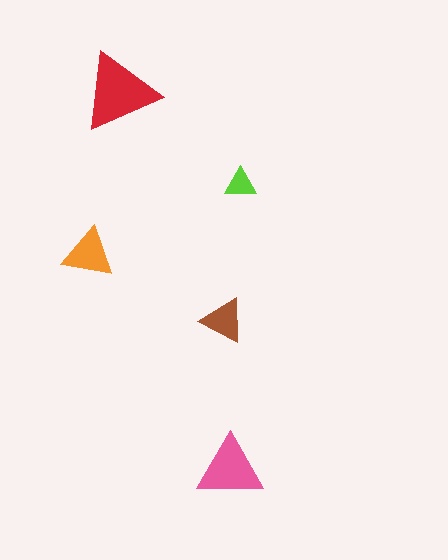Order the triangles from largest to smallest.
the red one, the pink one, the orange one, the brown one, the lime one.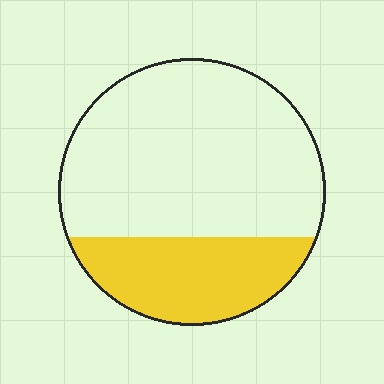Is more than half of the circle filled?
No.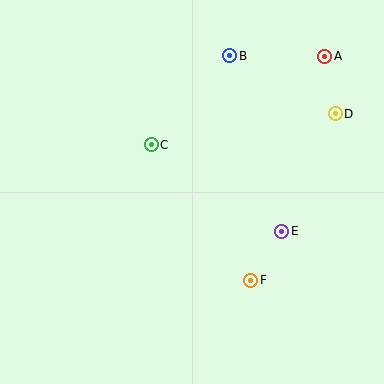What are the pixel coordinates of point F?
Point F is at (251, 280).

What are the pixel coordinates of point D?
Point D is at (335, 114).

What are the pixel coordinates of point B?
Point B is at (229, 56).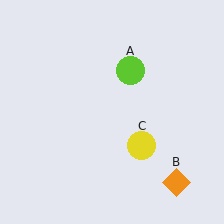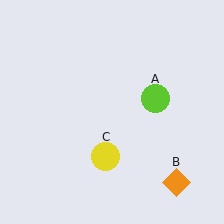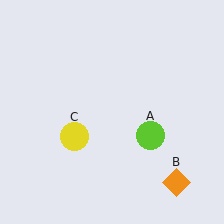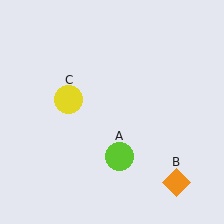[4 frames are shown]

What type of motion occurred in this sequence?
The lime circle (object A), yellow circle (object C) rotated clockwise around the center of the scene.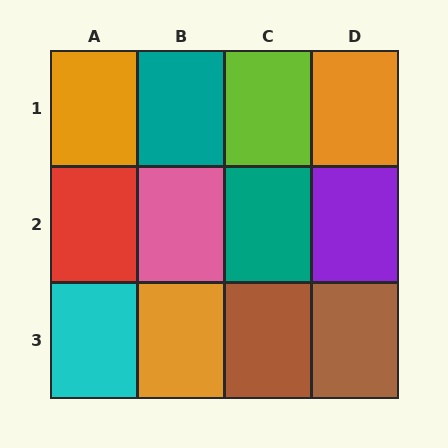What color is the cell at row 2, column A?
Red.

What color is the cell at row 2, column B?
Pink.